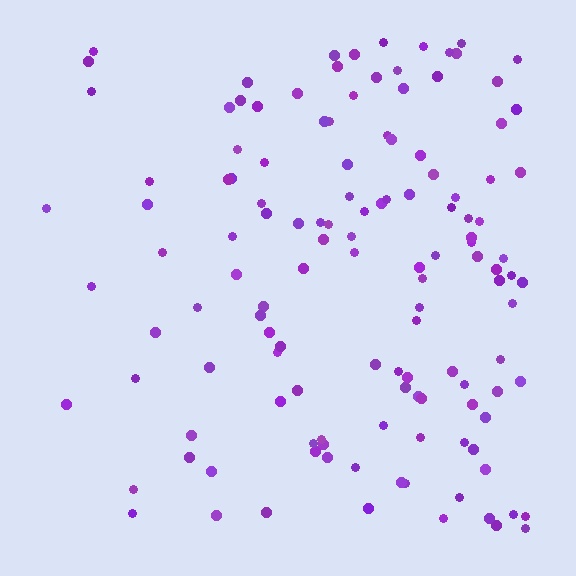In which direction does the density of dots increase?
From left to right, with the right side densest.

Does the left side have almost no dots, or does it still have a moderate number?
Still a moderate number, just noticeably fewer than the right.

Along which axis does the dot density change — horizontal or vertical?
Horizontal.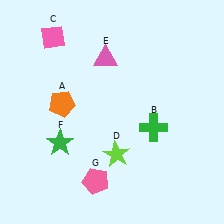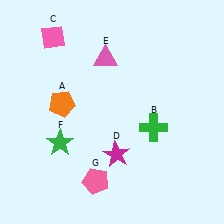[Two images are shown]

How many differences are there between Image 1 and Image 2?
There is 1 difference between the two images.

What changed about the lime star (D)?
In Image 1, D is lime. In Image 2, it changed to magenta.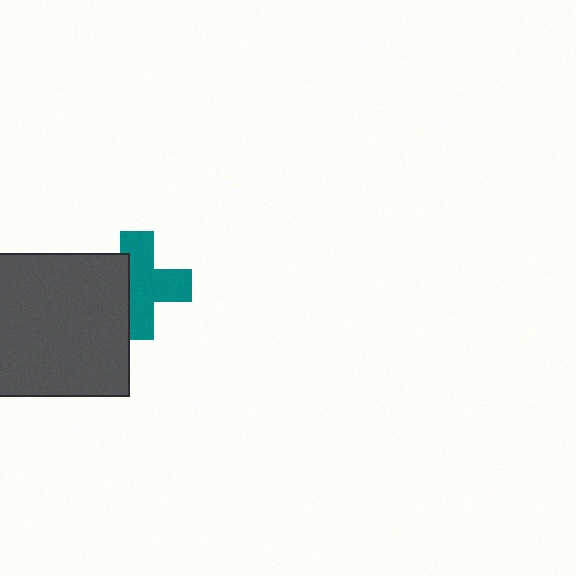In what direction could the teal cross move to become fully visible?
The teal cross could move right. That would shift it out from behind the dark gray square entirely.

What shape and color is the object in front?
The object in front is a dark gray square.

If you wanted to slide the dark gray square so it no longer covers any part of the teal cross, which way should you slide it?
Slide it left — that is the most direct way to separate the two shapes.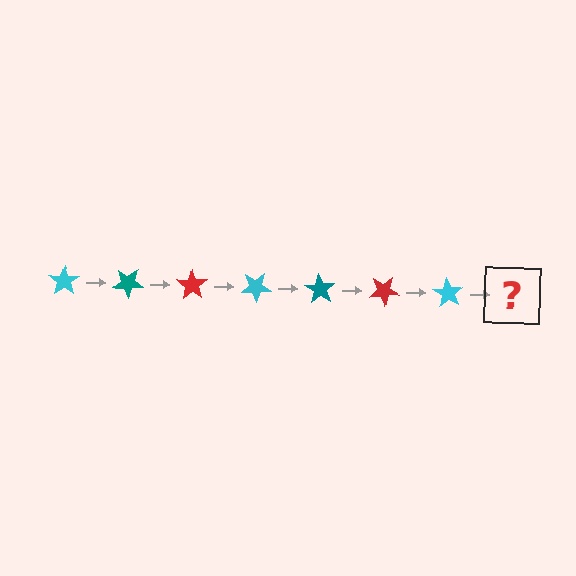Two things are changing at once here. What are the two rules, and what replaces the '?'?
The two rules are that it rotates 35 degrees each step and the color cycles through cyan, teal, and red. The '?' should be a teal star, rotated 245 degrees from the start.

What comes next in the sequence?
The next element should be a teal star, rotated 245 degrees from the start.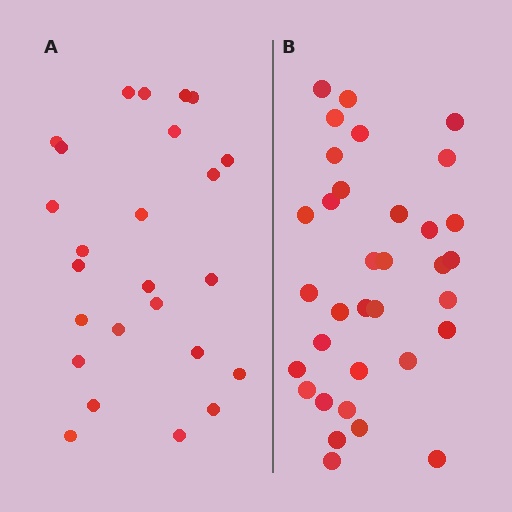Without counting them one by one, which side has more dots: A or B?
Region B (the right region) has more dots.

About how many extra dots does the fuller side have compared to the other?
Region B has roughly 8 or so more dots than region A.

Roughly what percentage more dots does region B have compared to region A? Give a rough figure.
About 35% more.